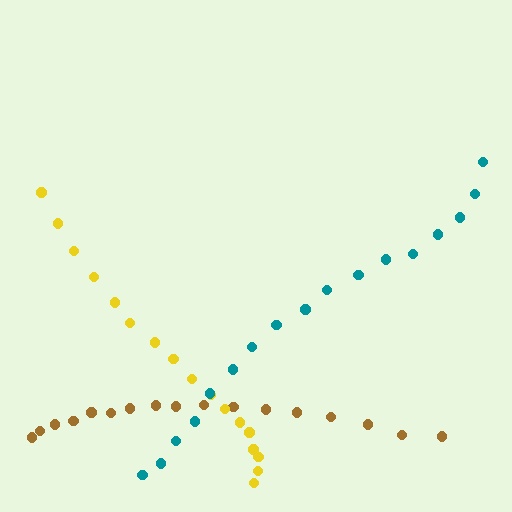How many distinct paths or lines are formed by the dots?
There are 3 distinct paths.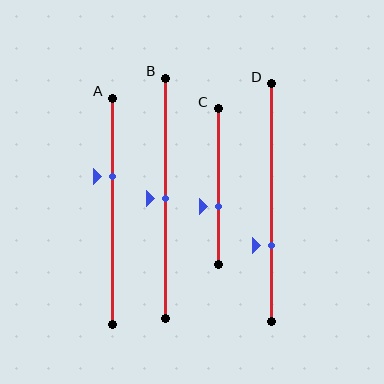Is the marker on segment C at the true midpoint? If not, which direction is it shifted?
No, the marker on segment C is shifted downward by about 13% of the segment length.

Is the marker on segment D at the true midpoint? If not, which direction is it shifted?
No, the marker on segment D is shifted downward by about 18% of the segment length.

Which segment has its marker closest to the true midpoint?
Segment B has its marker closest to the true midpoint.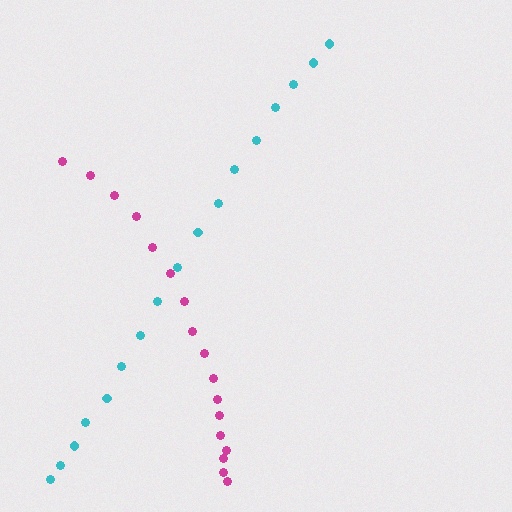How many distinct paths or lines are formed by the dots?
There are 2 distinct paths.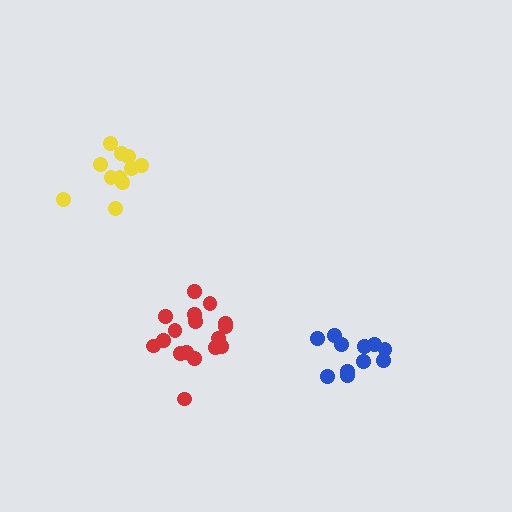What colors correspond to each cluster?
The clusters are colored: red, blue, yellow.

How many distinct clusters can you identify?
There are 3 distinct clusters.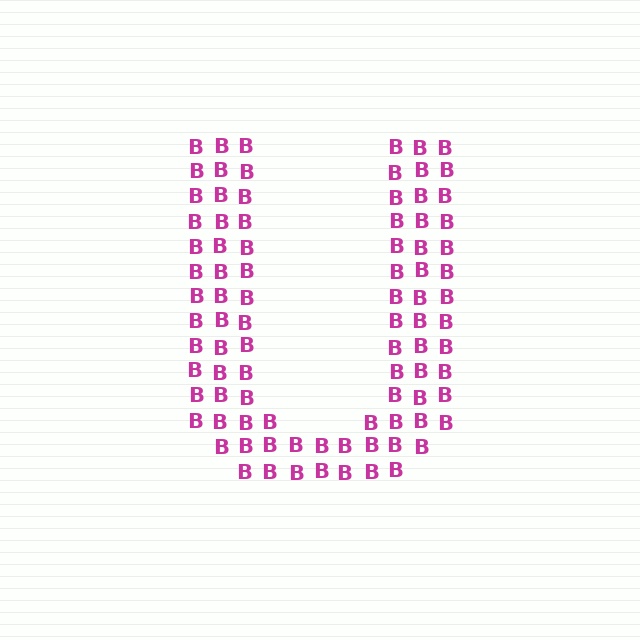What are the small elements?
The small elements are letter B's.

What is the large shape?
The large shape is the letter U.